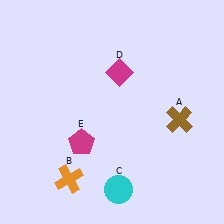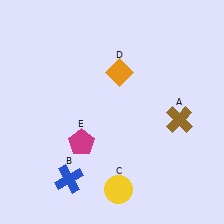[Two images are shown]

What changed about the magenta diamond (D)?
In Image 1, D is magenta. In Image 2, it changed to orange.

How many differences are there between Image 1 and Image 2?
There are 3 differences between the two images.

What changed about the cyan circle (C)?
In Image 1, C is cyan. In Image 2, it changed to yellow.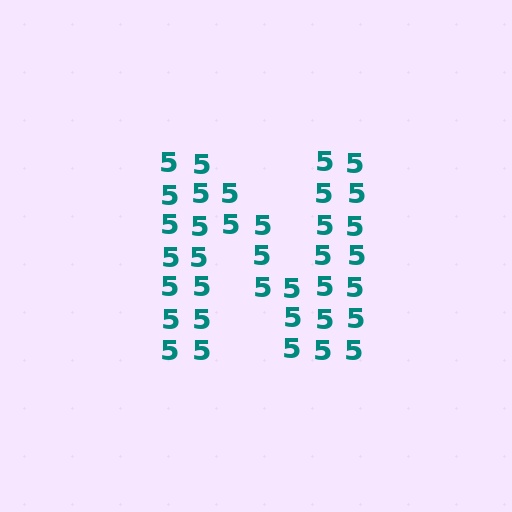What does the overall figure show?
The overall figure shows the letter N.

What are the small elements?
The small elements are digit 5's.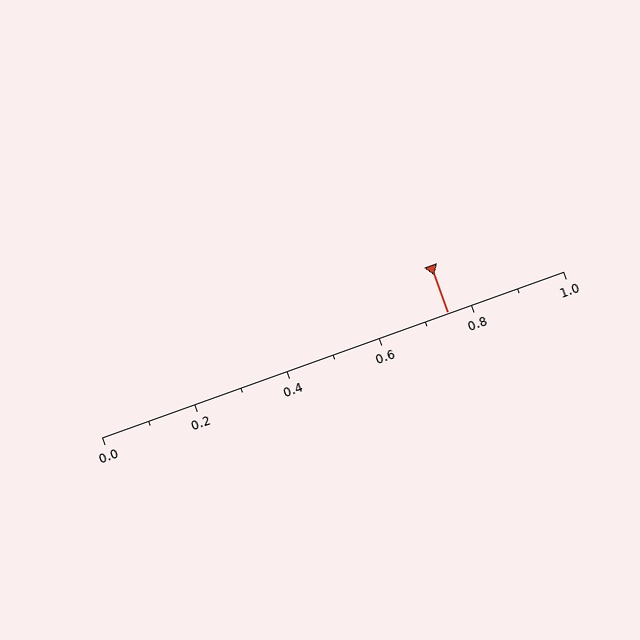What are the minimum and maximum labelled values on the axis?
The axis runs from 0.0 to 1.0.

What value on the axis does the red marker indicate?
The marker indicates approximately 0.75.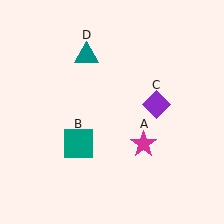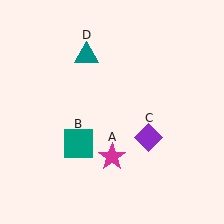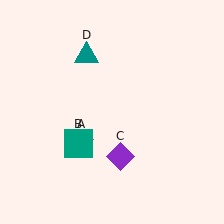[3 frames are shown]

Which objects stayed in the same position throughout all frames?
Teal square (object B) and teal triangle (object D) remained stationary.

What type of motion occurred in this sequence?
The magenta star (object A), purple diamond (object C) rotated clockwise around the center of the scene.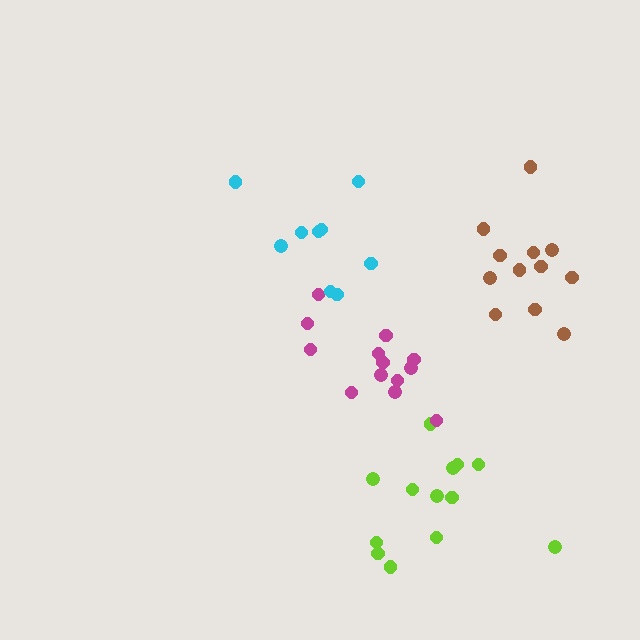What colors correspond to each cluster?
The clusters are colored: lime, magenta, cyan, brown.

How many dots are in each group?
Group 1: 13 dots, Group 2: 13 dots, Group 3: 9 dots, Group 4: 12 dots (47 total).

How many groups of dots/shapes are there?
There are 4 groups.